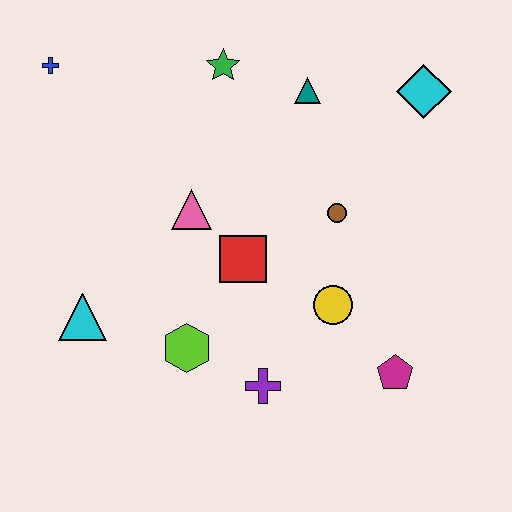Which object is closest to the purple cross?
The lime hexagon is closest to the purple cross.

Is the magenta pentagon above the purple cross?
Yes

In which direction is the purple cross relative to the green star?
The purple cross is below the green star.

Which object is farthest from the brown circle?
The blue cross is farthest from the brown circle.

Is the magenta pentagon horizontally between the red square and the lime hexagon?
No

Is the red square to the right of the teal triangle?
No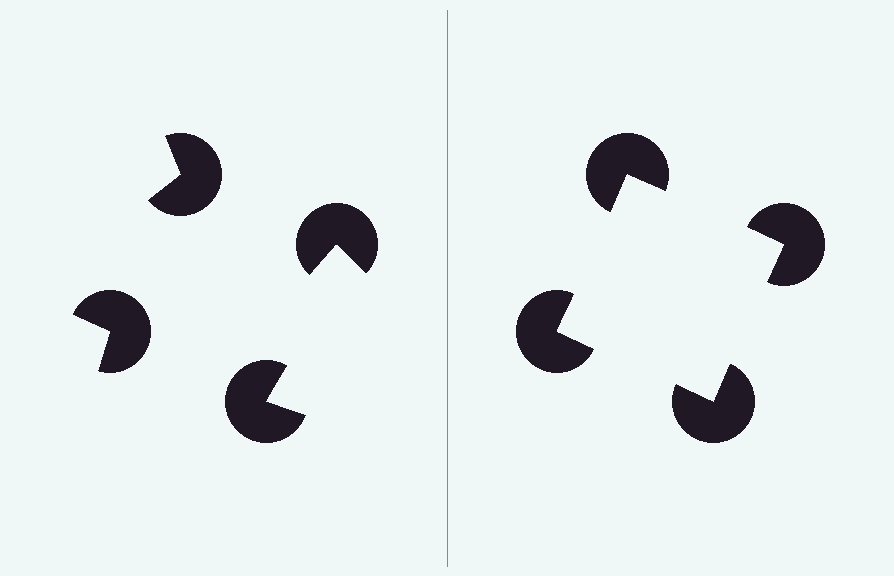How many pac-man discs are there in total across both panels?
8 — 4 on each side.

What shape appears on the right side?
An illusory square.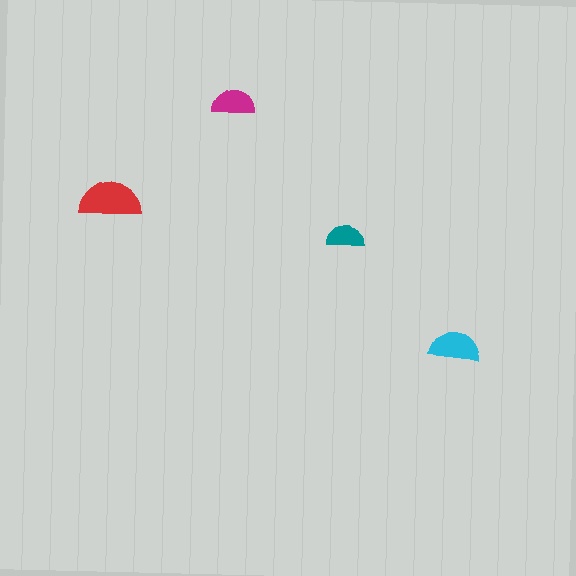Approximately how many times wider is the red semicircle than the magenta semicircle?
About 1.5 times wider.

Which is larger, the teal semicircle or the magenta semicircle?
The magenta one.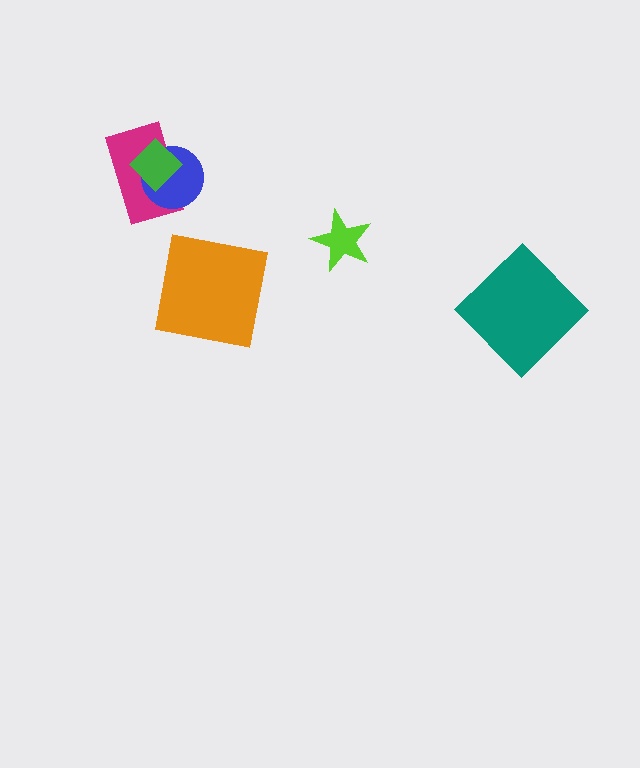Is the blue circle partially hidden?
Yes, it is partially covered by another shape.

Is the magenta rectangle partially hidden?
Yes, it is partially covered by another shape.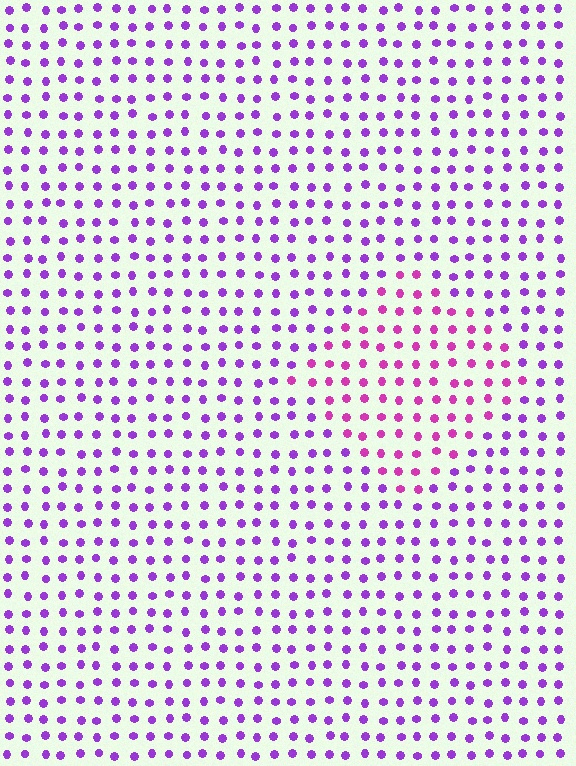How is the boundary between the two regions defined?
The boundary is defined purely by a slight shift in hue (about 34 degrees). Spacing, size, and orientation are identical on both sides.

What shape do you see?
I see a diamond.